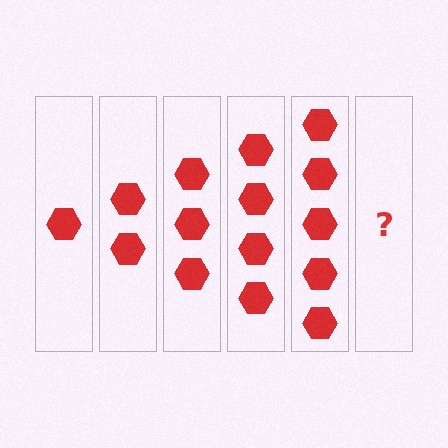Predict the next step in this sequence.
The next step is 6 hexagons.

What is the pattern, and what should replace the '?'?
The pattern is that each step adds one more hexagon. The '?' should be 6 hexagons.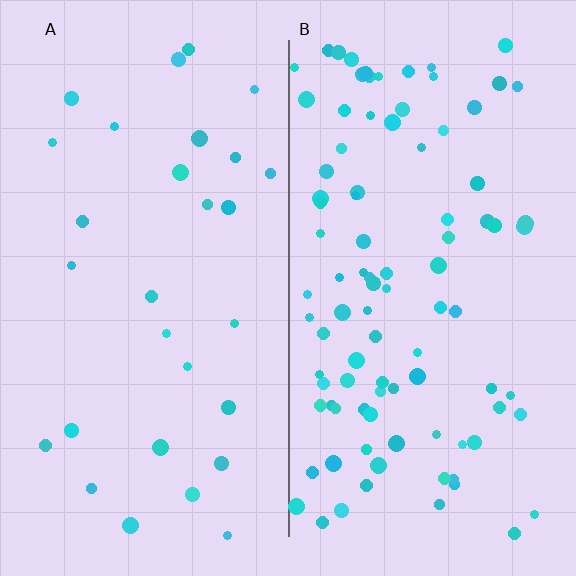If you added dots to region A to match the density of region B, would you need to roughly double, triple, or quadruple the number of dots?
Approximately triple.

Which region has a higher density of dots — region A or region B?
B (the right).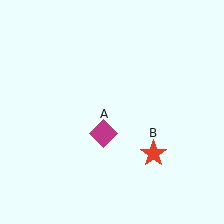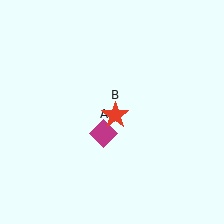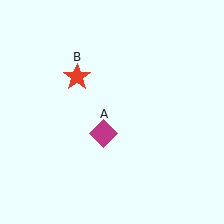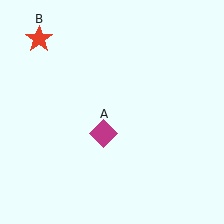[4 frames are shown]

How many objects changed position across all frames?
1 object changed position: red star (object B).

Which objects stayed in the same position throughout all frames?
Magenta diamond (object A) remained stationary.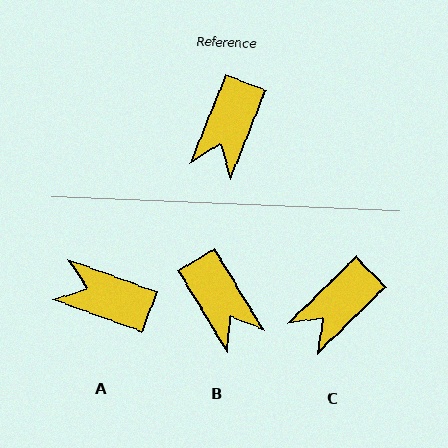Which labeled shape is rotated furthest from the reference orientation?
A, about 88 degrees away.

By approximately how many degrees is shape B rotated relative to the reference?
Approximately 53 degrees counter-clockwise.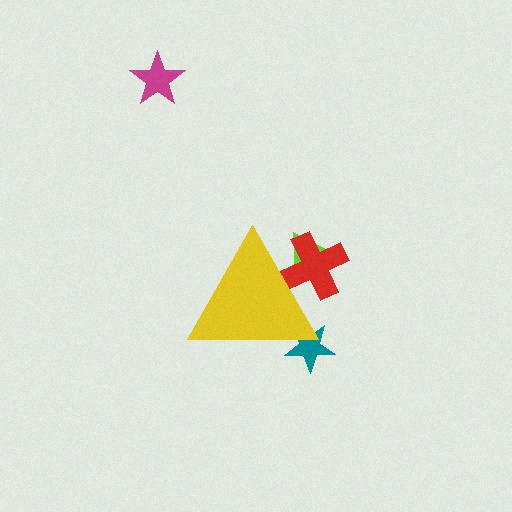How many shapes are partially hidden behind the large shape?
3 shapes are partially hidden.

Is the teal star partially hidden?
Yes, the teal star is partially hidden behind the yellow triangle.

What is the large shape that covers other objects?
A yellow triangle.